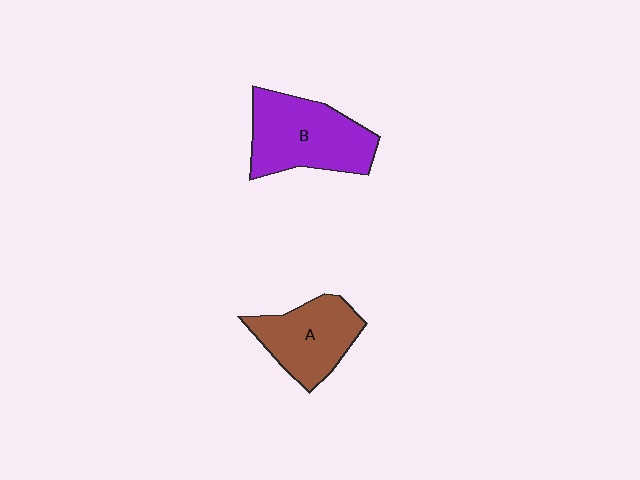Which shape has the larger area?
Shape B (purple).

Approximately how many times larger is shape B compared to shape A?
Approximately 1.3 times.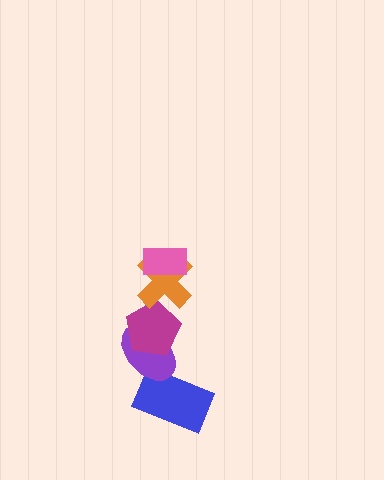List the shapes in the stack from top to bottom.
From top to bottom: the pink rectangle, the orange cross, the magenta pentagon, the purple ellipse, the blue rectangle.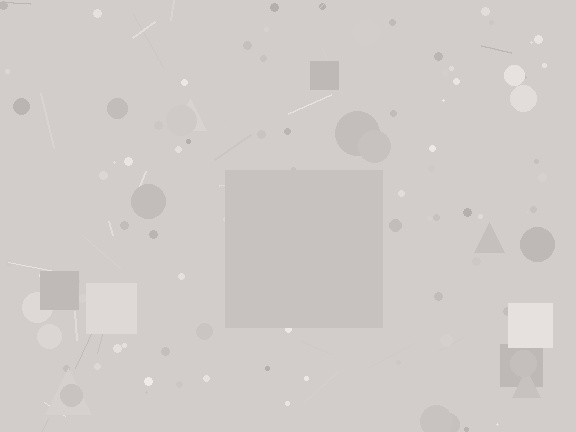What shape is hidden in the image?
A square is hidden in the image.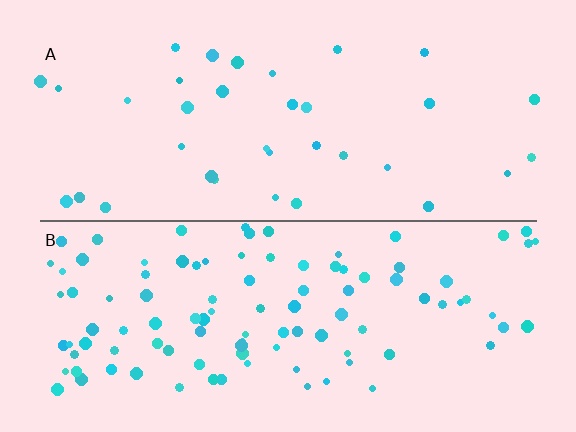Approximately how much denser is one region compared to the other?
Approximately 3.0× — region B over region A.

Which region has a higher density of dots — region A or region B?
B (the bottom).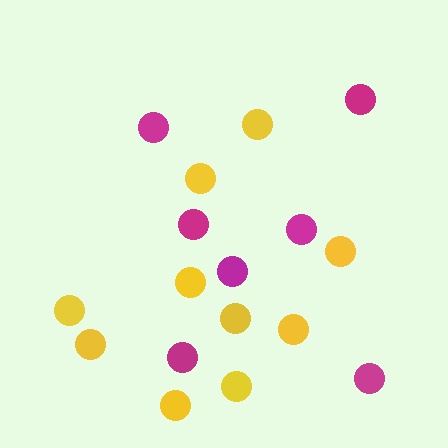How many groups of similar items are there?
There are 2 groups: one group of yellow circles (10) and one group of magenta circles (7).